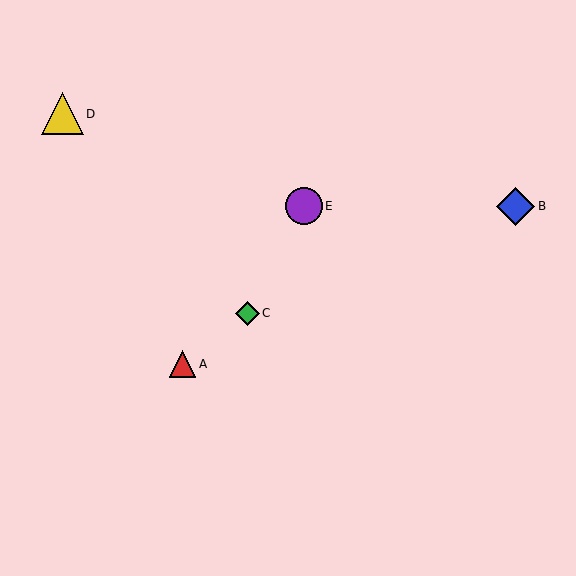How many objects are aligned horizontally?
2 objects (B, E) are aligned horizontally.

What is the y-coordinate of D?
Object D is at y≈114.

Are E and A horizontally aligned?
No, E is at y≈206 and A is at y≈364.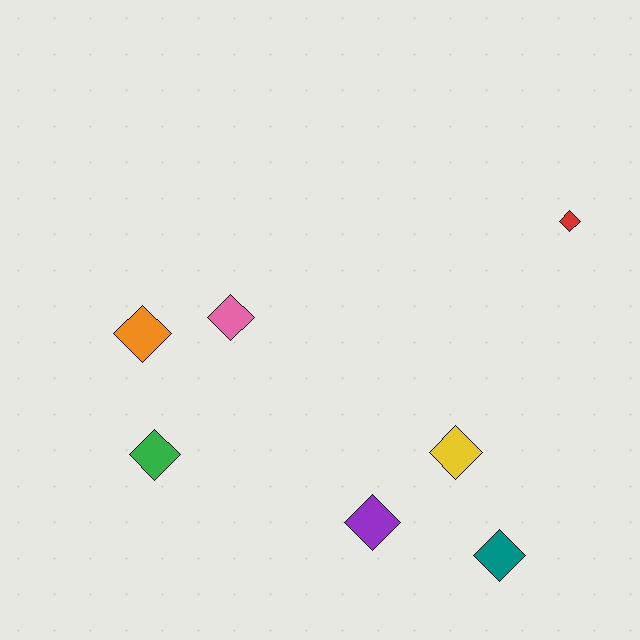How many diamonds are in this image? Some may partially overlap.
There are 7 diamonds.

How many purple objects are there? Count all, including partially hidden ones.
There is 1 purple object.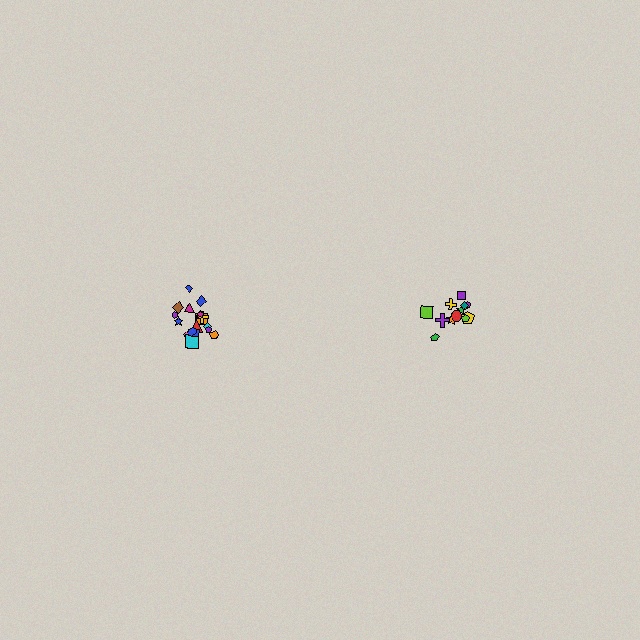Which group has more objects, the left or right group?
The left group.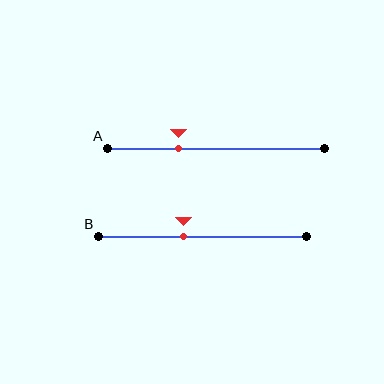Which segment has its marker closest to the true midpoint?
Segment B has its marker closest to the true midpoint.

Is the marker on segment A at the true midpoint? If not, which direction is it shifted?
No, the marker on segment A is shifted to the left by about 17% of the segment length.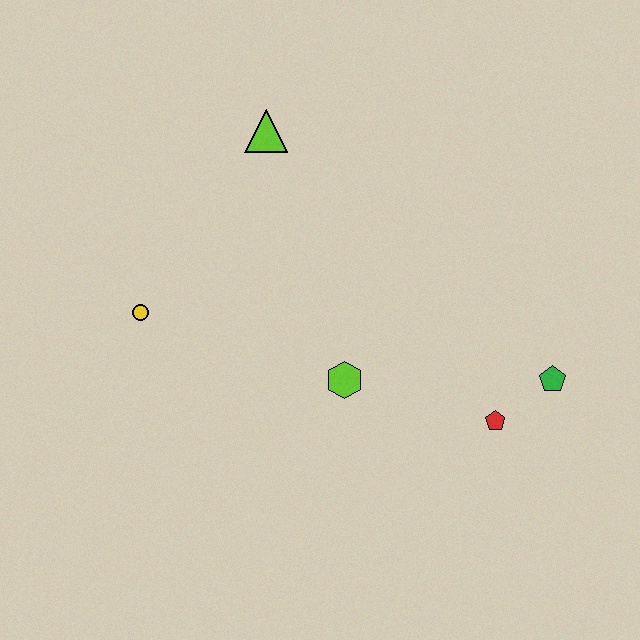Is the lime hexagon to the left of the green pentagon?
Yes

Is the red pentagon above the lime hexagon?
No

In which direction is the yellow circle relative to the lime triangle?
The yellow circle is below the lime triangle.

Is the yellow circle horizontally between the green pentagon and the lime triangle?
No